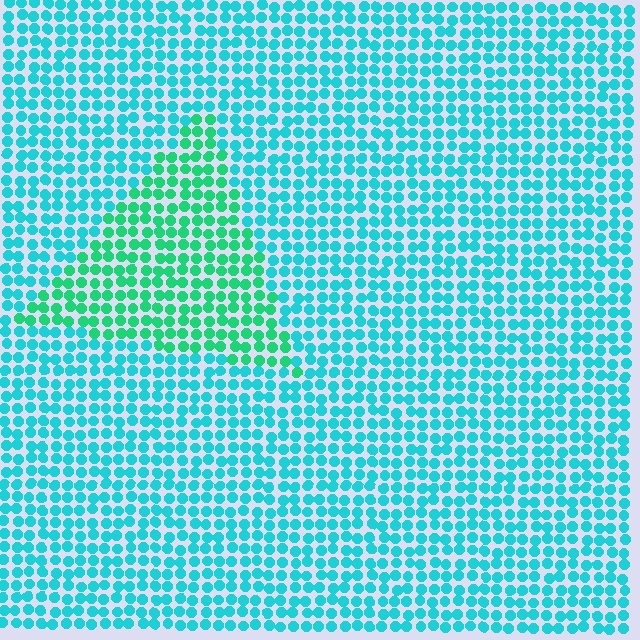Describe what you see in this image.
The image is filled with small cyan elements in a uniform arrangement. A triangle-shaped region is visible where the elements are tinted to a slightly different hue, forming a subtle color boundary.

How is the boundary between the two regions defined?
The boundary is defined purely by a slight shift in hue (about 33 degrees). Spacing, size, and orientation are identical on both sides.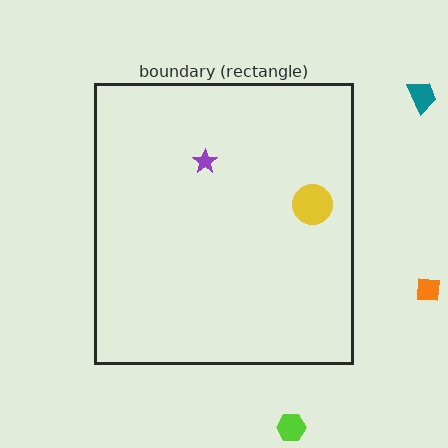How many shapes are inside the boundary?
2 inside, 3 outside.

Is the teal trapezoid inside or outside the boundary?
Outside.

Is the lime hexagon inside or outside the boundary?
Outside.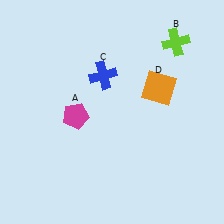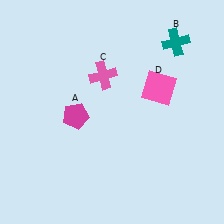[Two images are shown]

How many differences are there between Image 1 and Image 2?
There are 3 differences between the two images.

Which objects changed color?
B changed from lime to teal. C changed from blue to pink. D changed from orange to pink.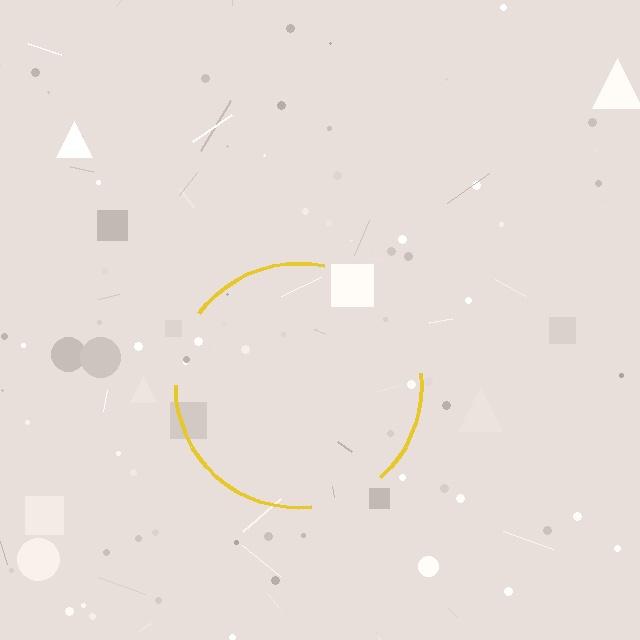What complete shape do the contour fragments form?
The contour fragments form a circle.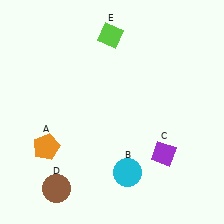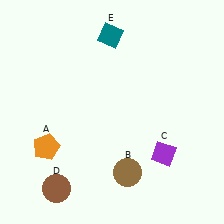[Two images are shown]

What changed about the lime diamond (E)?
In Image 1, E is lime. In Image 2, it changed to teal.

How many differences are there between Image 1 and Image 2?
There are 2 differences between the two images.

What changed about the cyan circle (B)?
In Image 1, B is cyan. In Image 2, it changed to brown.